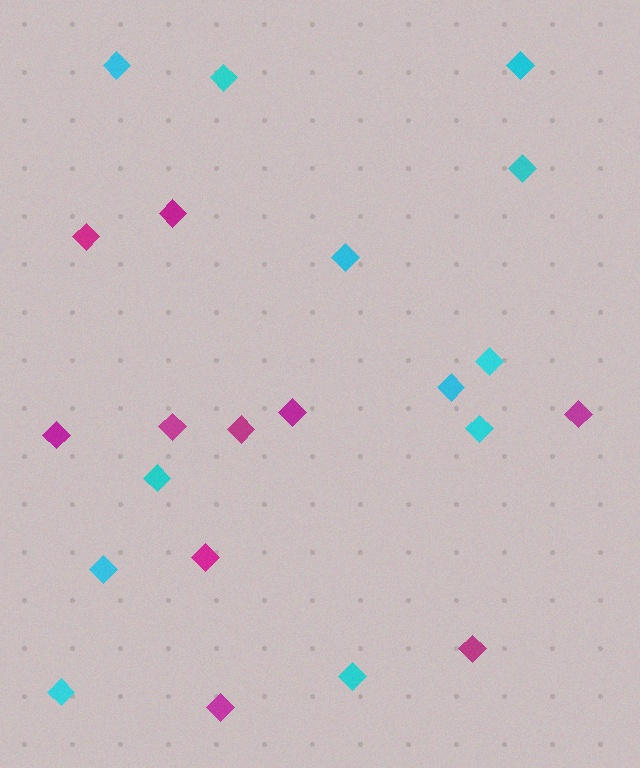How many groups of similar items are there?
There are 2 groups: one group of cyan diamonds (12) and one group of magenta diamonds (10).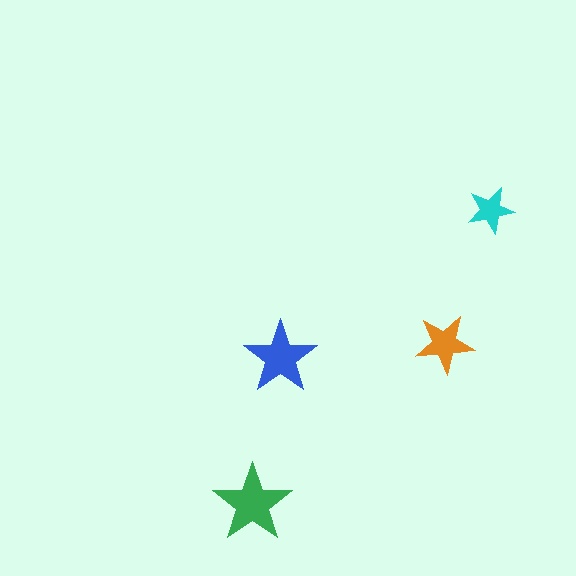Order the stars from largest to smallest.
the green one, the blue one, the orange one, the cyan one.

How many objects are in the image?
There are 4 objects in the image.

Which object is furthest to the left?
The green star is leftmost.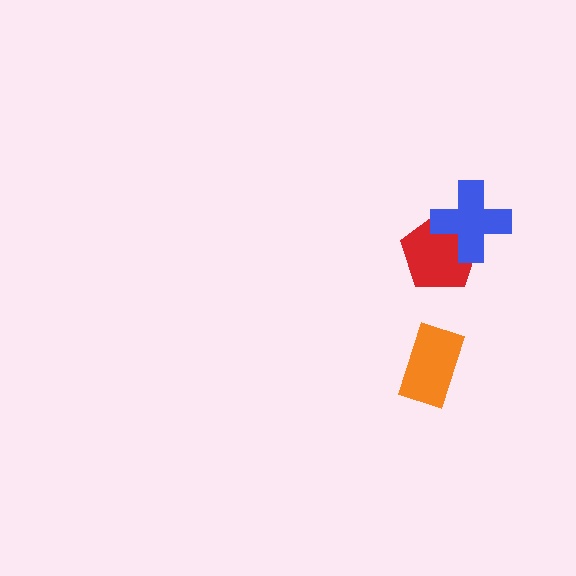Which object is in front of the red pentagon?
The blue cross is in front of the red pentagon.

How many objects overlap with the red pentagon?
1 object overlaps with the red pentagon.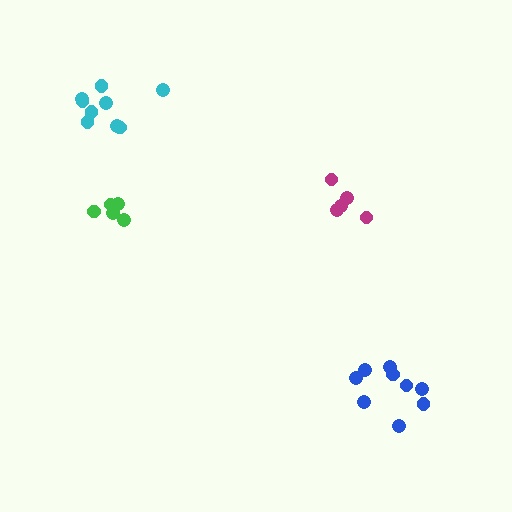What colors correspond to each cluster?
The clusters are colored: green, cyan, magenta, blue.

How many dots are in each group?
Group 1: 5 dots, Group 2: 9 dots, Group 3: 5 dots, Group 4: 9 dots (28 total).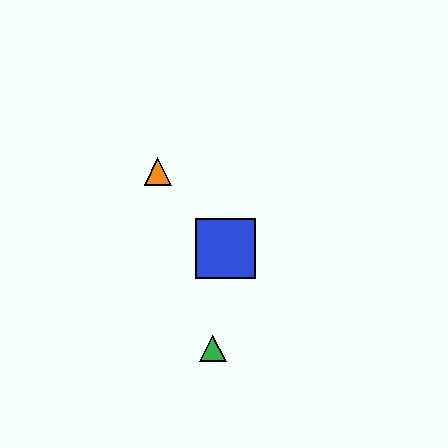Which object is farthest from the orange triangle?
The green triangle is farthest from the orange triangle.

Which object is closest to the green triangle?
The blue square is closest to the green triangle.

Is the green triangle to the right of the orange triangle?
Yes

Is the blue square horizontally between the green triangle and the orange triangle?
No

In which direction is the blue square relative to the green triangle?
The blue square is above the green triangle.